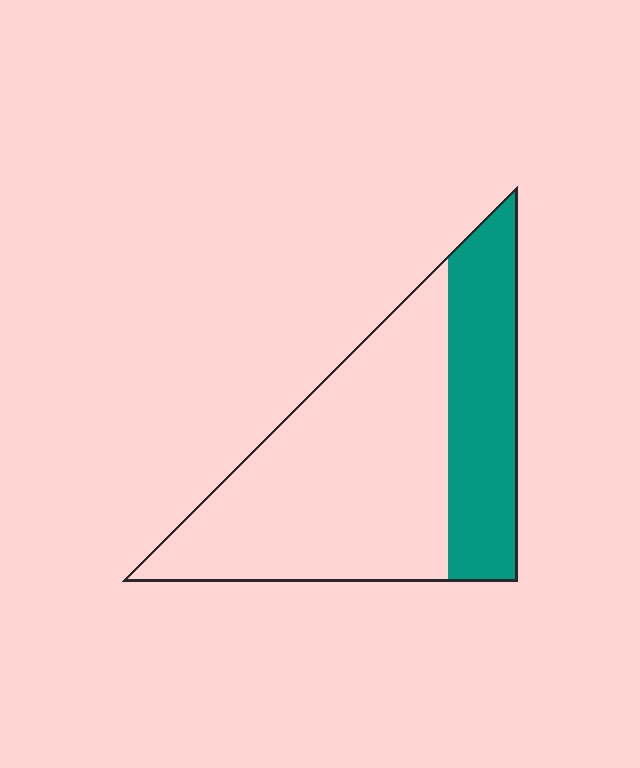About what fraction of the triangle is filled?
About one third (1/3).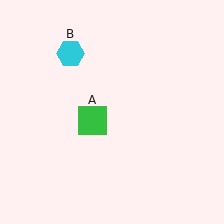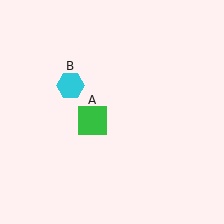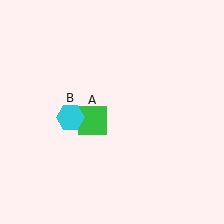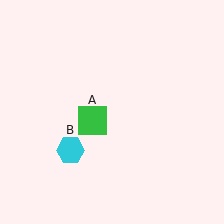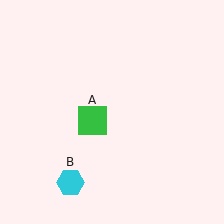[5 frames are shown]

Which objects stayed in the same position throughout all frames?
Green square (object A) remained stationary.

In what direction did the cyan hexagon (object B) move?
The cyan hexagon (object B) moved down.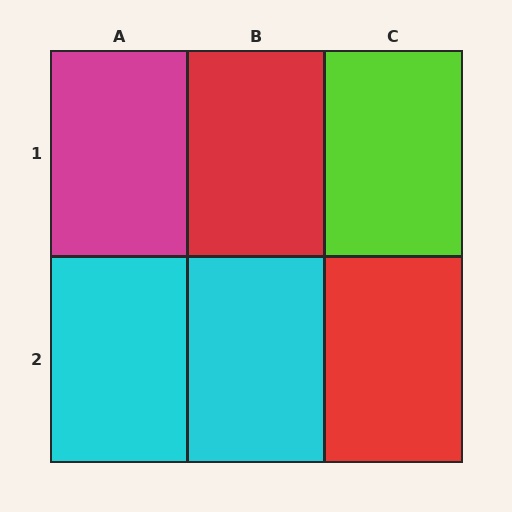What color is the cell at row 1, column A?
Magenta.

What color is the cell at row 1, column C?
Lime.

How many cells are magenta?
1 cell is magenta.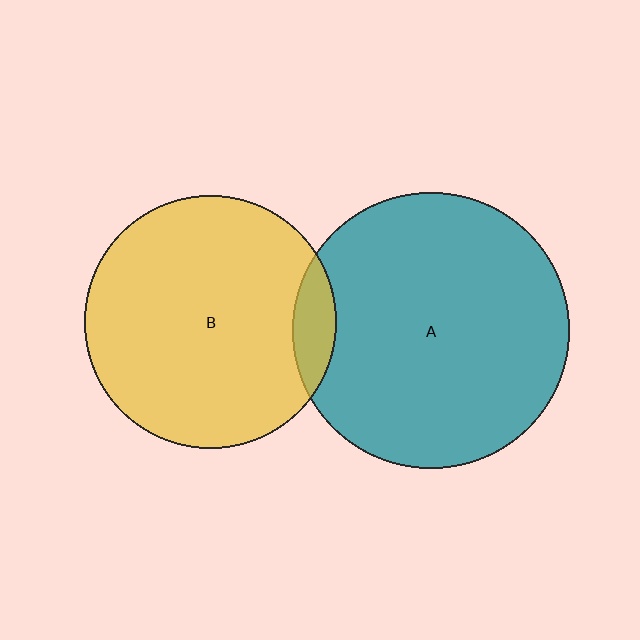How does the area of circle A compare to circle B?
Approximately 1.2 times.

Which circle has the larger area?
Circle A (teal).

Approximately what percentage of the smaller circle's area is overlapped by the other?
Approximately 10%.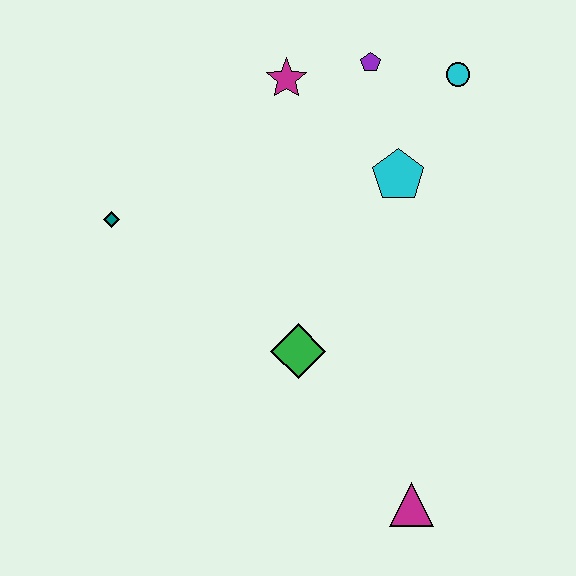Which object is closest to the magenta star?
The purple pentagon is closest to the magenta star.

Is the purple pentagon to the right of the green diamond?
Yes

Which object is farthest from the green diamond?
The cyan circle is farthest from the green diamond.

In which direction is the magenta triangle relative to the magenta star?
The magenta triangle is below the magenta star.